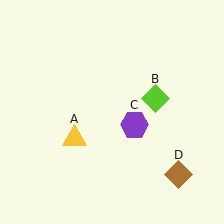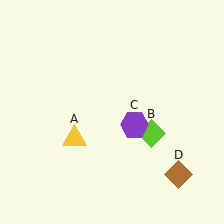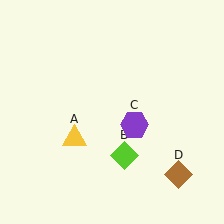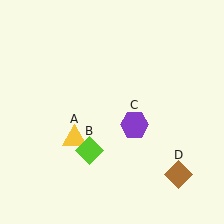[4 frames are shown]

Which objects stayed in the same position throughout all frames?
Yellow triangle (object A) and purple hexagon (object C) and brown diamond (object D) remained stationary.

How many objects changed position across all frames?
1 object changed position: lime diamond (object B).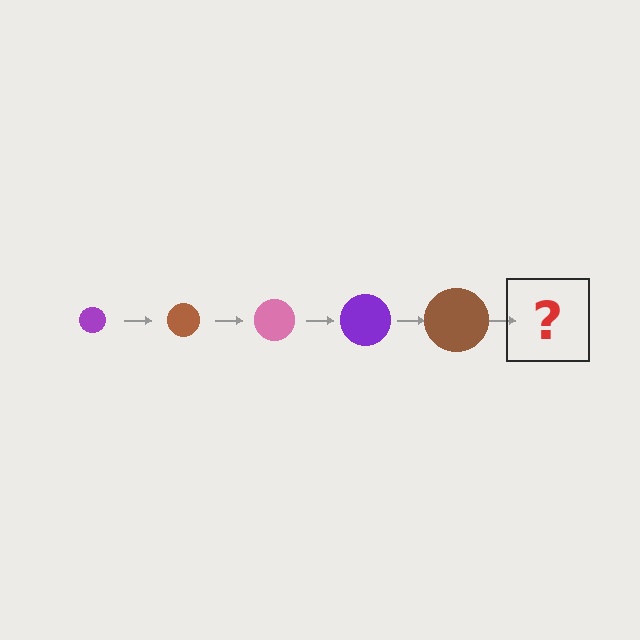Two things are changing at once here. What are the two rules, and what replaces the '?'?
The two rules are that the circle grows larger each step and the color cycles through purple, brown, and pink. The '?' should be a pink circle, larger than the previous one.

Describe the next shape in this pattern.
It should be a pink circle, larger than the previous one.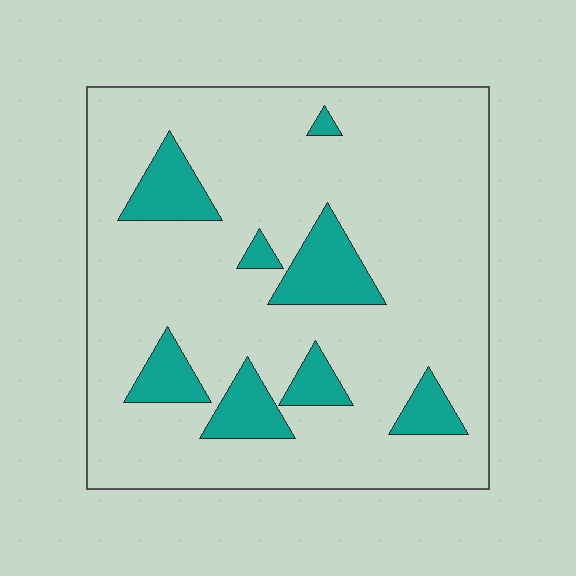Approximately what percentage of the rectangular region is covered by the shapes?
Approximately 15%.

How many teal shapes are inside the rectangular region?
8.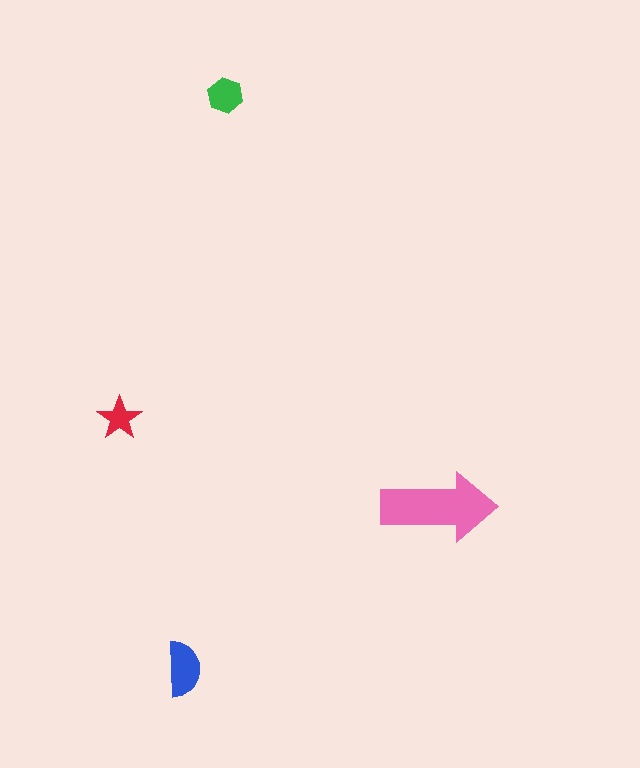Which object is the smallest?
The red star.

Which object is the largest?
The pink arrow.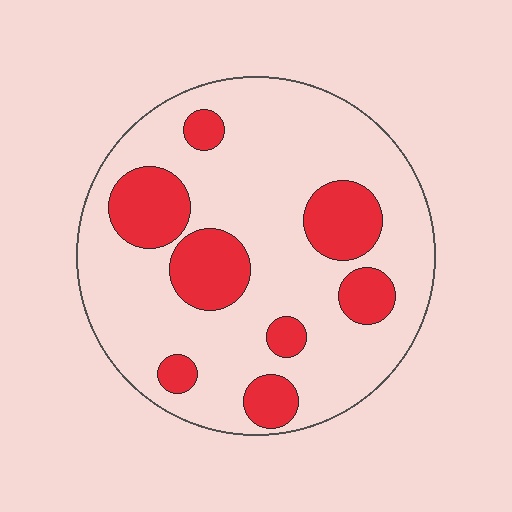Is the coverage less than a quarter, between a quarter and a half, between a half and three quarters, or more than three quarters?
Less than a quarter.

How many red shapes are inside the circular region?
8.